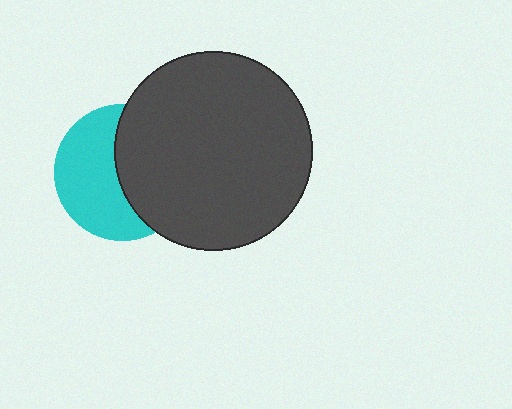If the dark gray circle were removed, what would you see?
You would see the complete cyan circle.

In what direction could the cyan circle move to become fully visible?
The cyan circle could move left. That would shift it out from behind the dark gray circle entirely.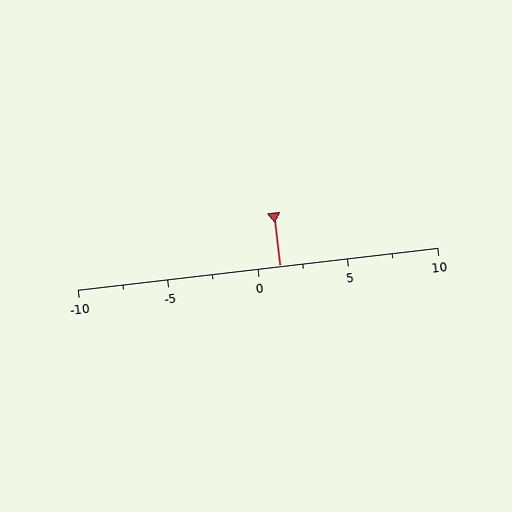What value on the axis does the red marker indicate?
The marker indicates approximately 1.2.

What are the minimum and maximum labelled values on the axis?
The axis runs from -10 to 10.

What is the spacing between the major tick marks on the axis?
The major ticks are spaced 5 apart.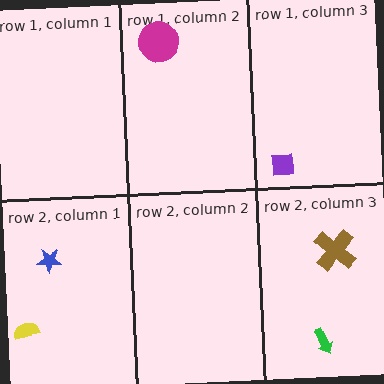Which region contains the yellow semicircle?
The row 2, column 1 region.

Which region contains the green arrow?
The row 2, column 3 region.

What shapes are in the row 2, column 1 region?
The blue star, the yellow semicircle.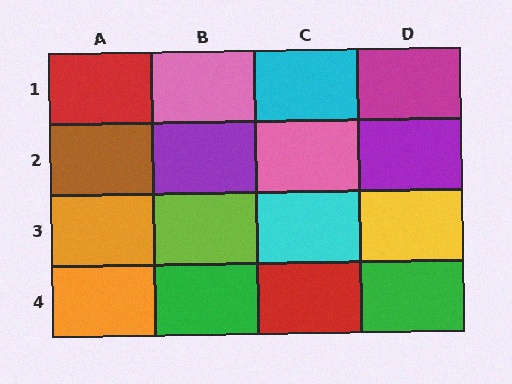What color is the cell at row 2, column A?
Brown.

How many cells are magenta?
1 cell is magenta.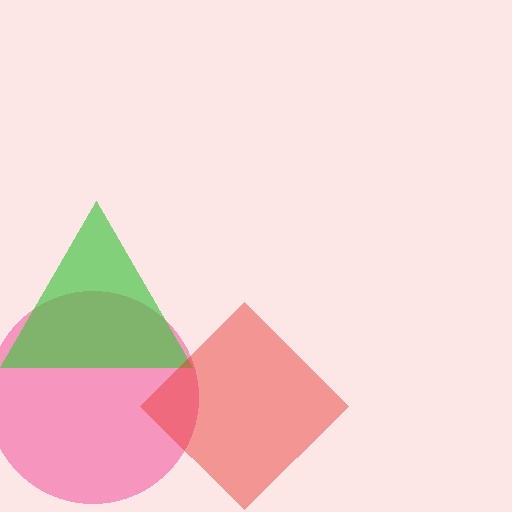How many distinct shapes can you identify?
There are 3 distinct shapes: a pink circle, a green triangle, a red diamond.